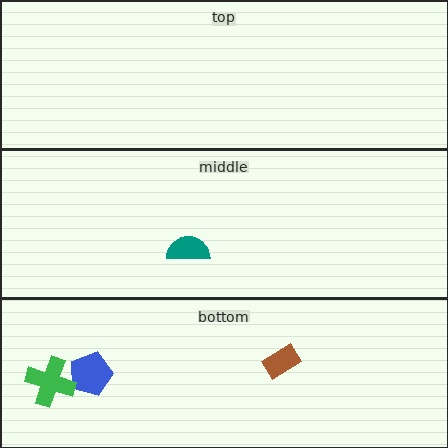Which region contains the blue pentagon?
The bottom region.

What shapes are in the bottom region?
The blue pentagon, the green cross, the brown rectangle.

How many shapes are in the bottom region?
3.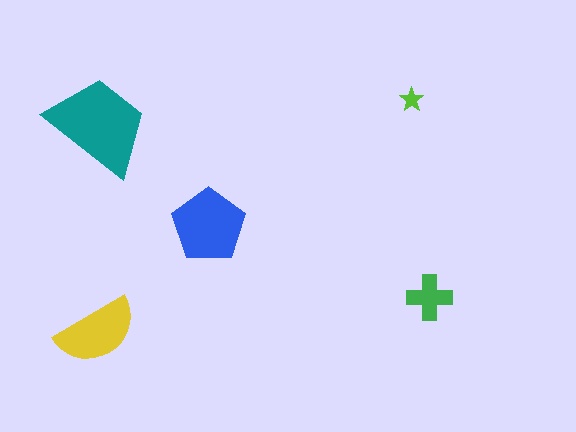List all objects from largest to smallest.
The teal trapezoid, the blue pentagon, the yellow semicircle, the green cross, the lime star.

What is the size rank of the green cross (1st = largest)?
4th.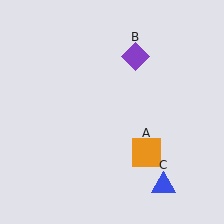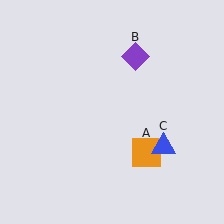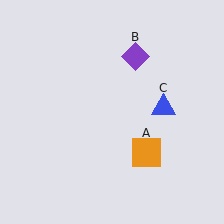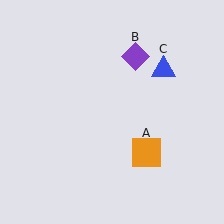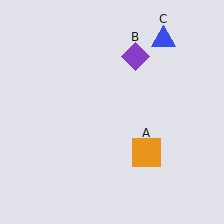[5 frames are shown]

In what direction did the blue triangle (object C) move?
The blue triangle (object C) moved up.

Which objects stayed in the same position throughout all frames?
Orange square (object A) and purple diamond (object B) remained stationary.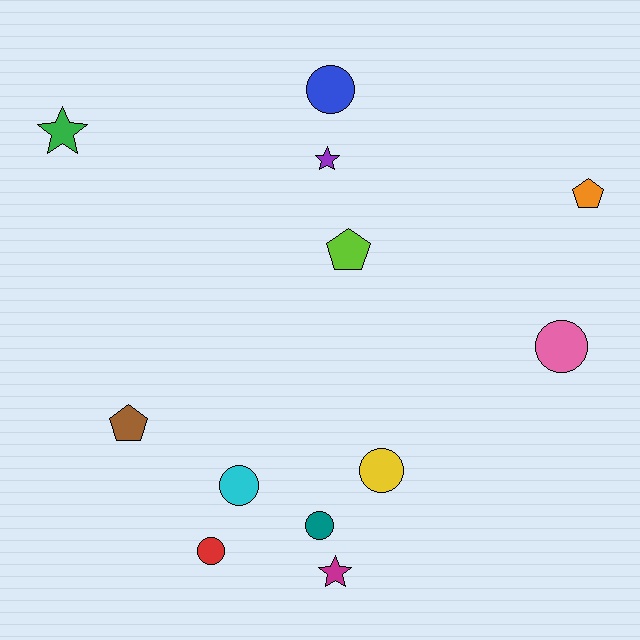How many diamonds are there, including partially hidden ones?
There are no diamonds.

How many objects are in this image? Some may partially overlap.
There are 12 objects.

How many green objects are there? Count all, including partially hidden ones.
There is 1 green object.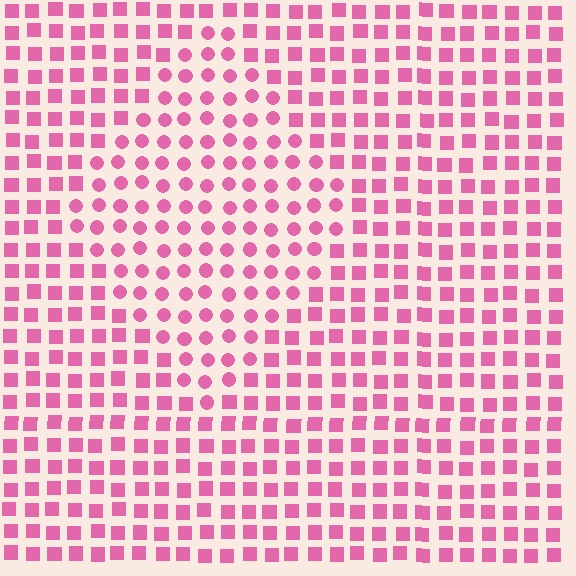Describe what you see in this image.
The image is filled with small pink elements arranged in a uniform grid. A diamond-shaped region contains circles, while the surrounding area contains squares. The boundary is defined purely by the change in element shape.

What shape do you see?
I see a diamond.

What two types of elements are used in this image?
The image uses circles inside the diamond region and squares outside it.